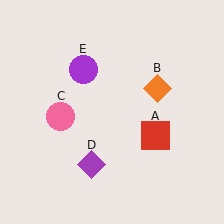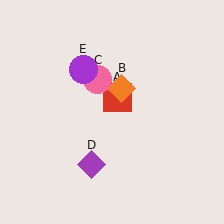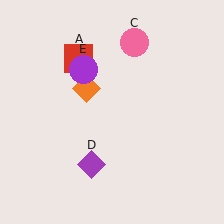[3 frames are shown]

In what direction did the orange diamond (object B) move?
The orange diamond (object B) moved left.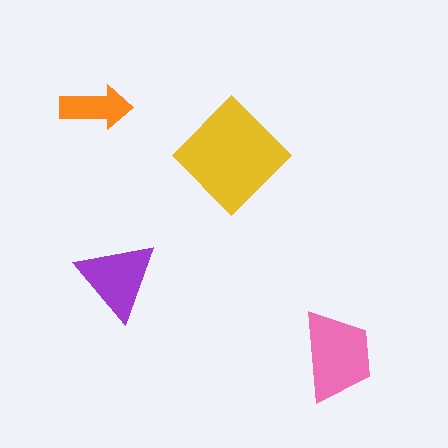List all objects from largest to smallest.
The yellow diamond, the pink trapezoid, the purple triangle, the orange arrow.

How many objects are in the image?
There are 4 objects in the image.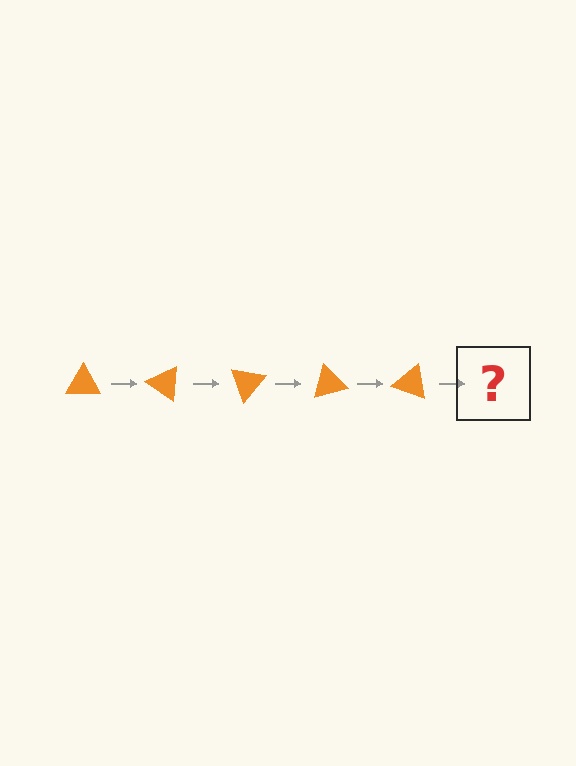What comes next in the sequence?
The next element should be an orange triangle rotated 175 degrees.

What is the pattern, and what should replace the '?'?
The pattern is that the triangle rotates 35 degrees each step. The '?' should be an orange triangle rotated 175 degrees.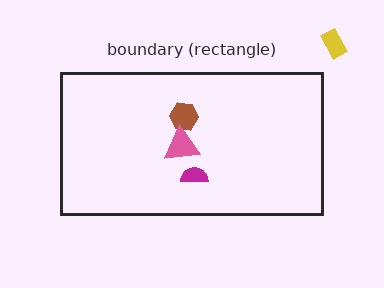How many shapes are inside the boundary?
3 inside, 1 outside.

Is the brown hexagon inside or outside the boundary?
Inside.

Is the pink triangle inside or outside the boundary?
Inside.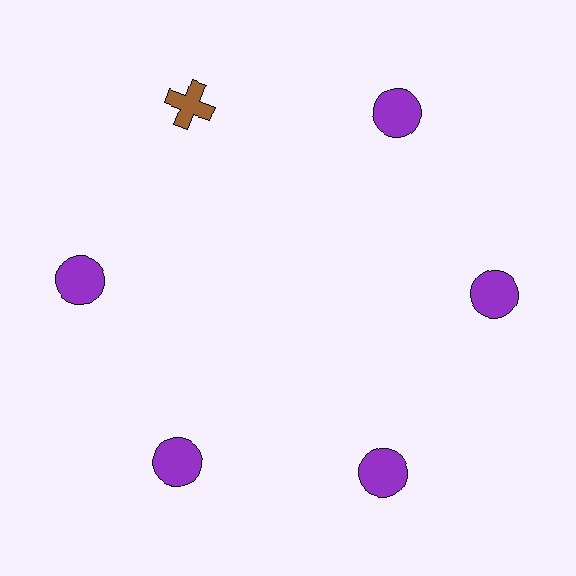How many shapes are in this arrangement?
There are 6 shapes arranged in a ring pattern.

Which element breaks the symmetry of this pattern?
The brown cross at roughly the 11 o'clock position breaks the symmetry. All other shapes are purple circles.